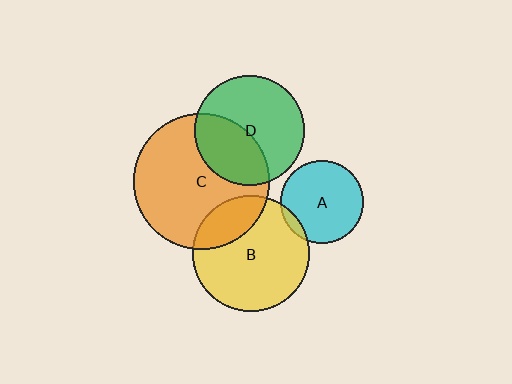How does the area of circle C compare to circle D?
Approximately 1.5 times.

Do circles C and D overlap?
Yes.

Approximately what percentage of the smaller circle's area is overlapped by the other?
Approximately 40%.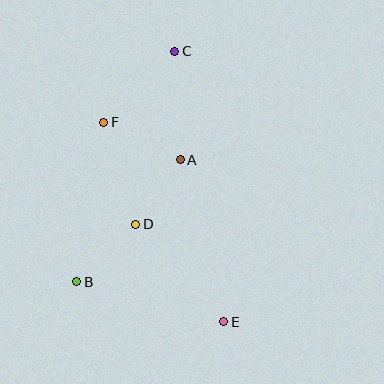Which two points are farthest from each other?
Points C and E are farthest from each other.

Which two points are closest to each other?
Points A and D are closest to each other.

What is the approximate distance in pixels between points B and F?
The distance between B and F is approximately 161 pixels.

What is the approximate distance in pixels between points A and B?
The distance between A and B is approximately 160 pixels.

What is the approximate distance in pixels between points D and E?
The distance between D and E is approximately 132 pixels.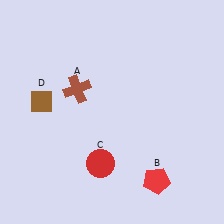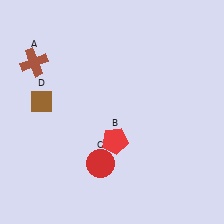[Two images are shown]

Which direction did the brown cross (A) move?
The brown cross (A) moved left.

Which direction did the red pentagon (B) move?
The red pentagon (B) moved left.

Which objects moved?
The objects that moved are: the brown cross (A), the red pentagon (B).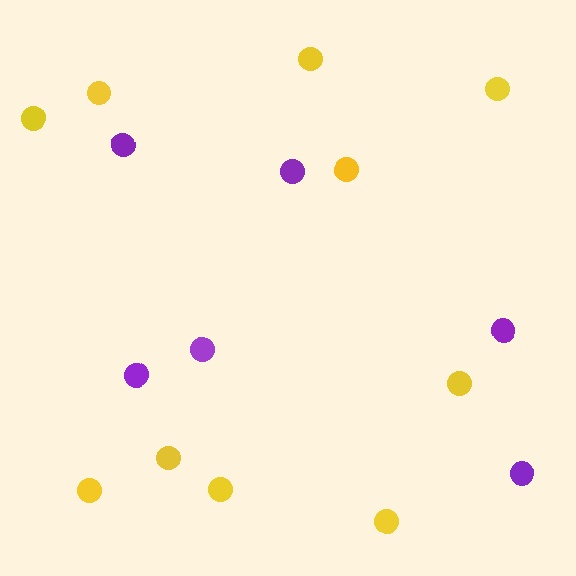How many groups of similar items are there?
There are 2 groups: one group of purple circles (6) and one group of yellow circles (10).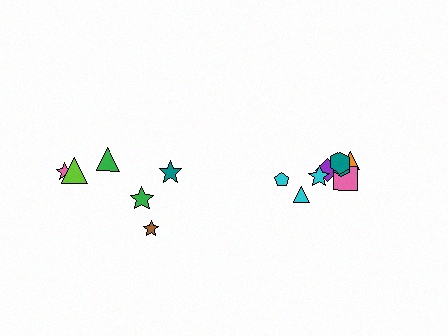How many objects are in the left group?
There are 6 objects.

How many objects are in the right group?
There are 8 objects.